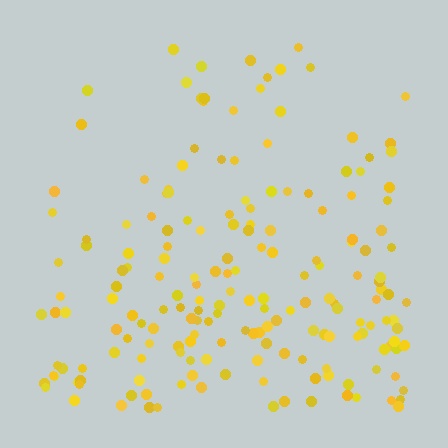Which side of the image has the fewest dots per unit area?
The top.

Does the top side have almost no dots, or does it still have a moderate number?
Still a moderate number, just noticeably fewer than the bottom.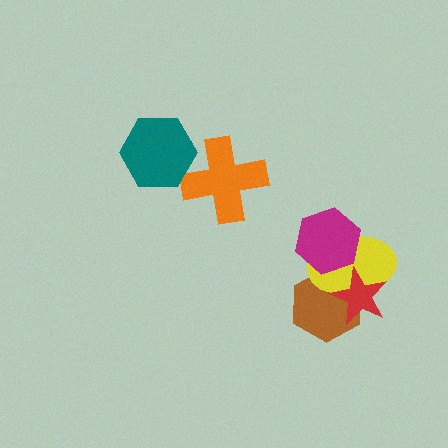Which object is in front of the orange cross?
The teal hexagon is in front of the orange cross.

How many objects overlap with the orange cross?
1 object overlaps with the orange cross.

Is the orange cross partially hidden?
Yes, it is partially covered by another shape.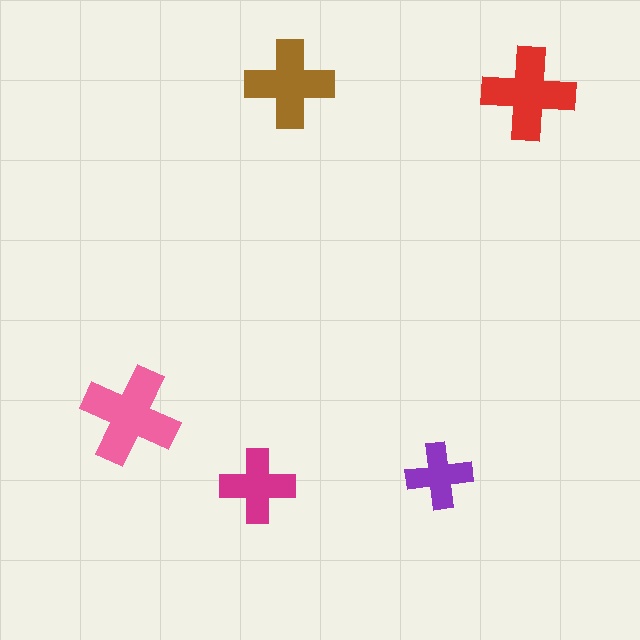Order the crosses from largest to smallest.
the pink one, the red one, the brown one, the magenta one, the purple one.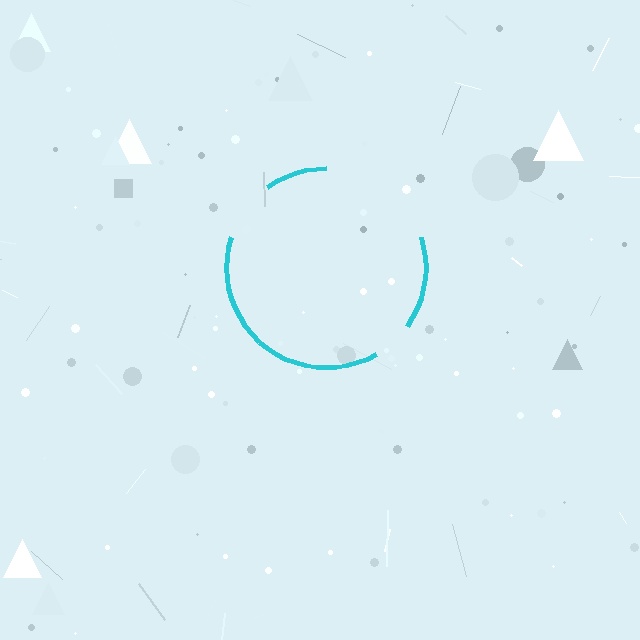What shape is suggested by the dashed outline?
The dashed outline suggests a circle.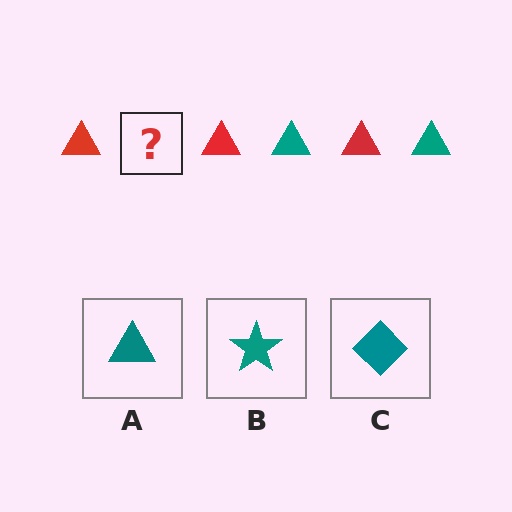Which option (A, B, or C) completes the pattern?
A.